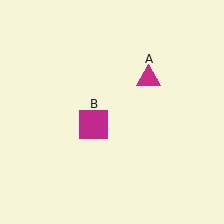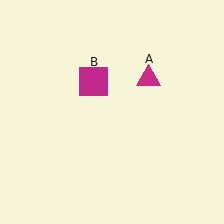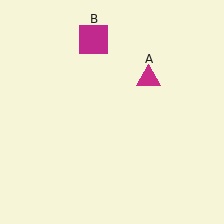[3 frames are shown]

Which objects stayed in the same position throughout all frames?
Magenta triangle (object A) remained stationary.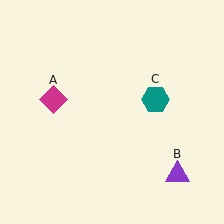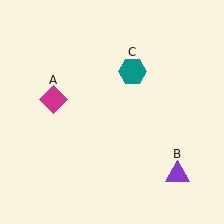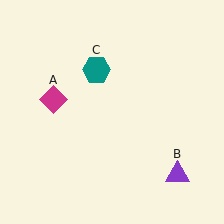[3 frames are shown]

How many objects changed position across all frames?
1 object changed position: teal hexagon (object C).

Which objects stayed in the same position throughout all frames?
Magenta diamond (object A) and purple triangle (object B) remained stationary.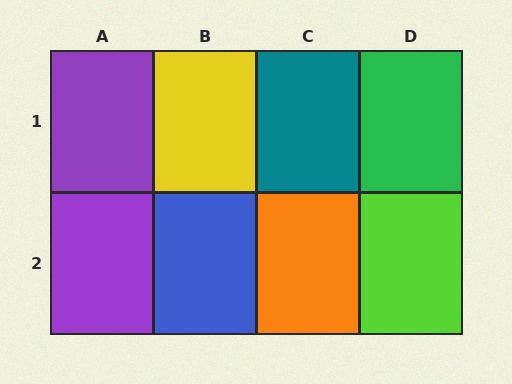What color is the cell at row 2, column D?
Lime.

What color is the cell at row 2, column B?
Blue.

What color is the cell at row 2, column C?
Orange.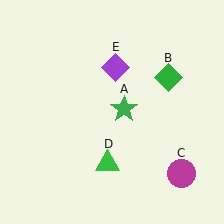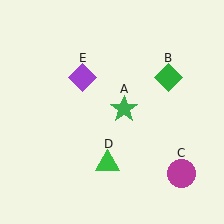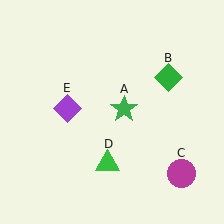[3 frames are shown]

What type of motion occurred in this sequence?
The purple diamond (object E) rotated counterclockwise around the center of the scene.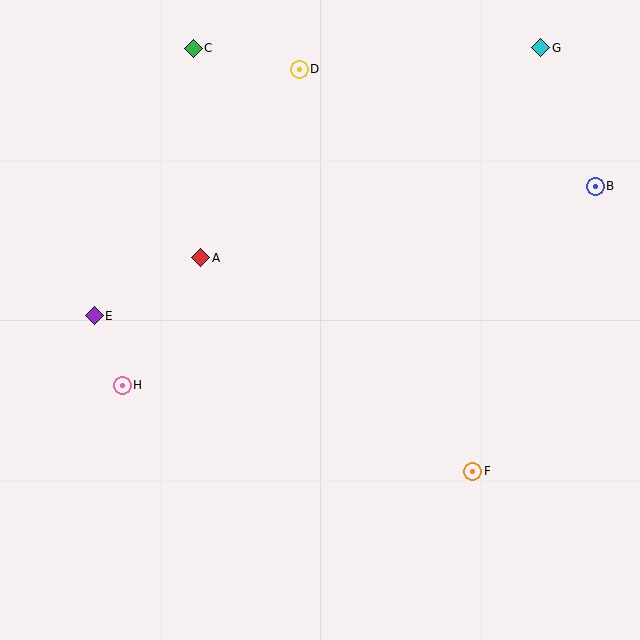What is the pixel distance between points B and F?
The distance between B and F is 310 pixels.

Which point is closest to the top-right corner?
Point G is closest to the top-right corner.